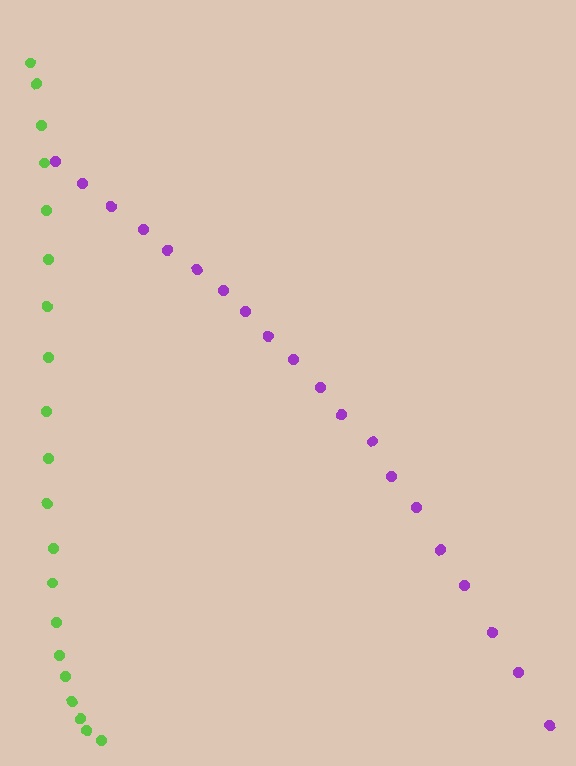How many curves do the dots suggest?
There are 2 distinct paths.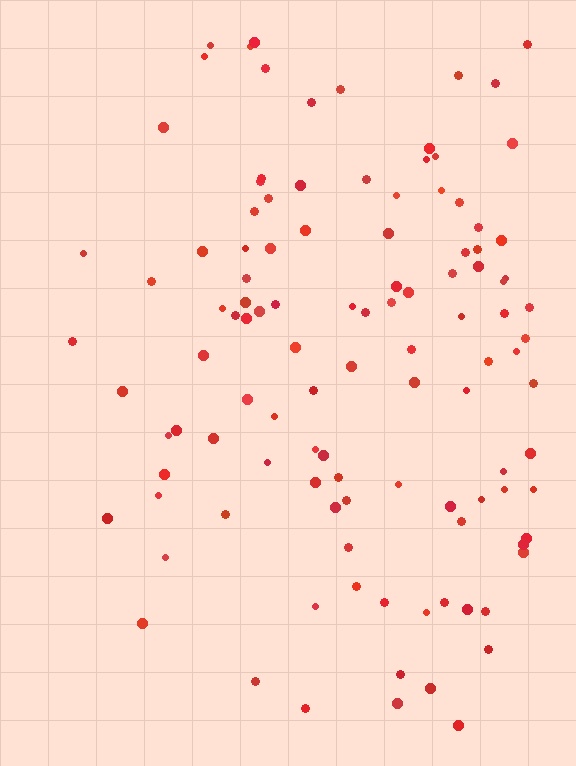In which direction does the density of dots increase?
From left to right, with the right side densest.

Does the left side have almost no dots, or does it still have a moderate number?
Still a moderate number, just noticeably fewer than the right.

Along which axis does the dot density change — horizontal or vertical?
Horizontal.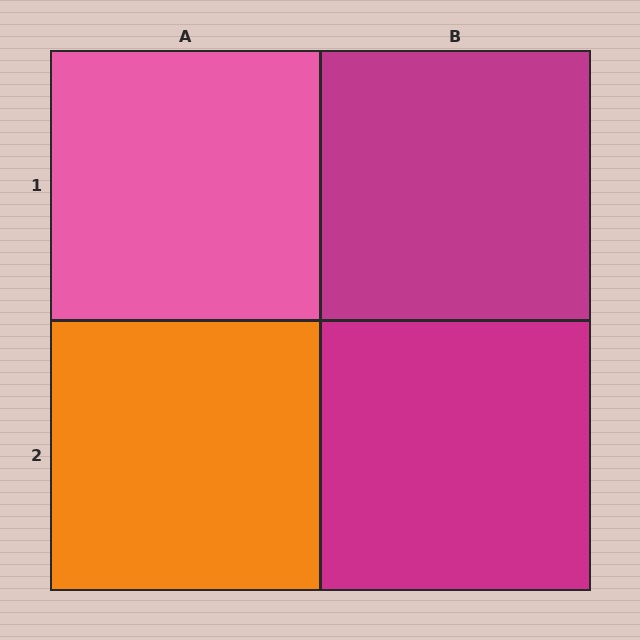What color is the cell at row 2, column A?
Orange.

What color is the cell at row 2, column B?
Magenta.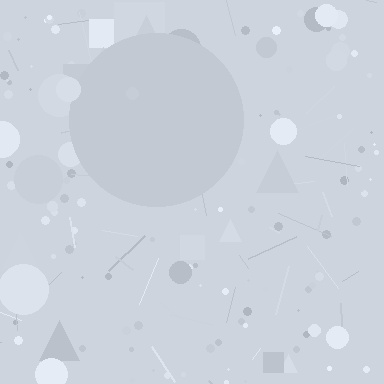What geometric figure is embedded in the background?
A circle is embedded in the background.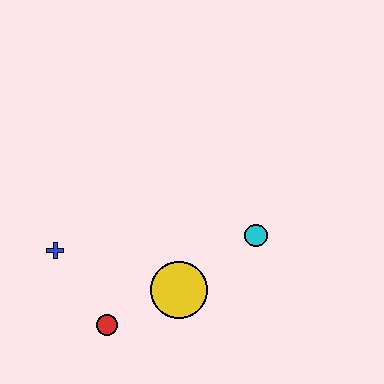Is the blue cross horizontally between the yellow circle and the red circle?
No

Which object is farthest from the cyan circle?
The blue cross is farthest from the cyan circle.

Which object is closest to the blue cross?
The red circle is closest to the blue cross.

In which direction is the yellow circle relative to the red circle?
The yellow circle is to the right of the red circle.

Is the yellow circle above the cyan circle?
No